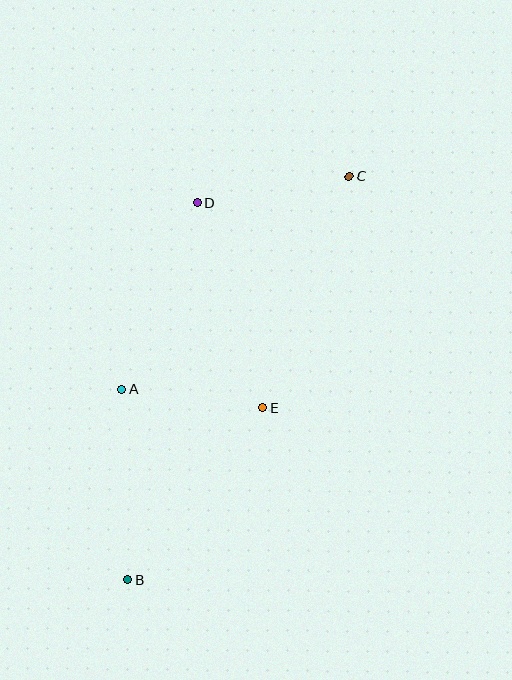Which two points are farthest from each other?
Points B and C are farthest from each other.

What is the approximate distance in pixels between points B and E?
The distance between B and E is approximately 219 pixels.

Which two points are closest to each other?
Points A and E are closest to each other.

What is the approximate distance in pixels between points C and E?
The distance between C and E is approximately 247 pixels.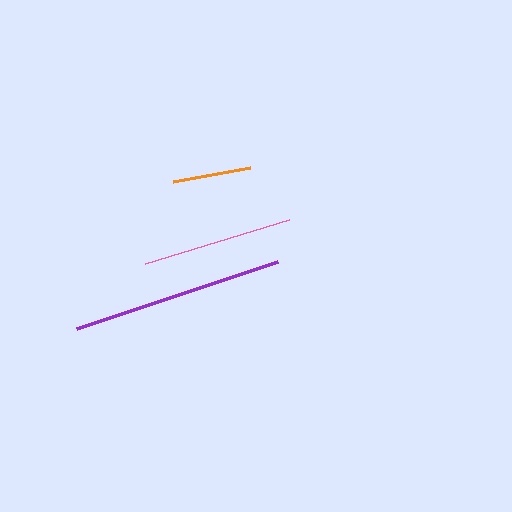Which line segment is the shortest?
The orange line is the shortest at approximately 78 pixels.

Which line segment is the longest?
The purple line is the longest at approximately 211 pixels.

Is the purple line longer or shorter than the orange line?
The purple line is longer than the orange line.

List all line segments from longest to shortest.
From longest to shortest: purple, pink, orange.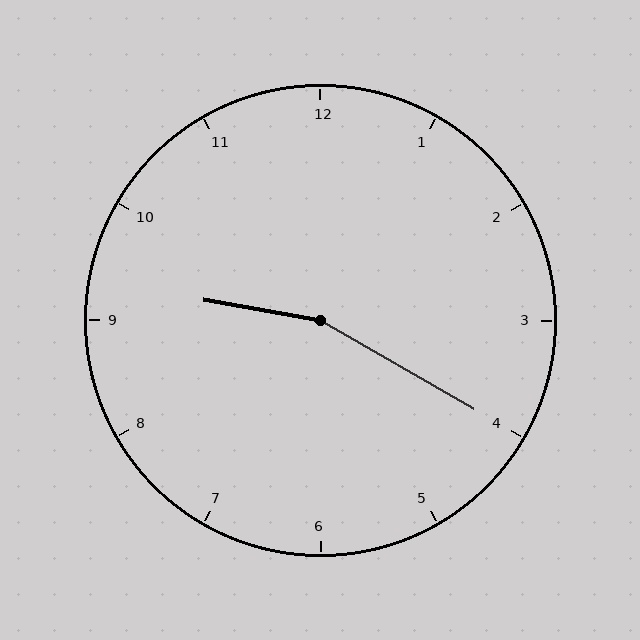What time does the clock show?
9:20.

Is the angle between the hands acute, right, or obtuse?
It is obtuse.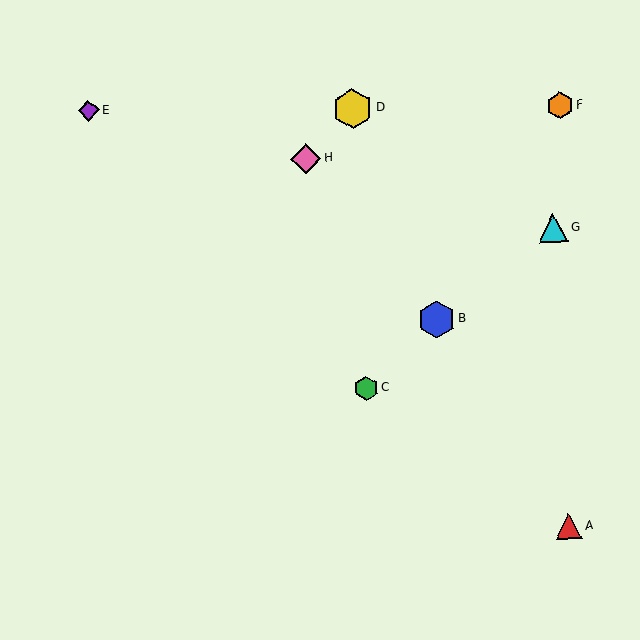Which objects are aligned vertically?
Objects C, D are aligned vertically.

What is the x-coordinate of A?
Object A is at x≈569.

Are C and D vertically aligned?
Yes, both are at x≈366.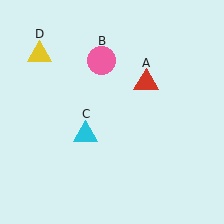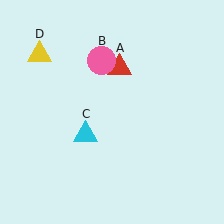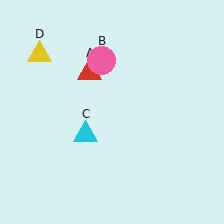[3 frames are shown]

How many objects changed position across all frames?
1 object changed position: red triangle (object A).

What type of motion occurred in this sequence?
The red triangle (object A) rotated counterclockwise around the center of the scene.